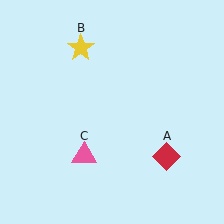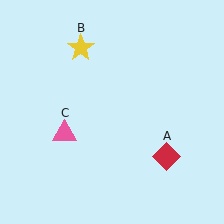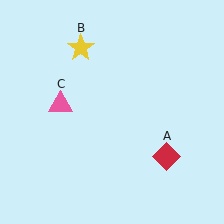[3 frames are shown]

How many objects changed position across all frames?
1 object changed position: pink triangle (object C).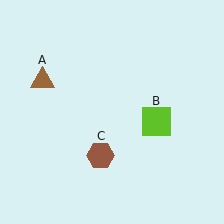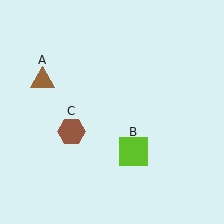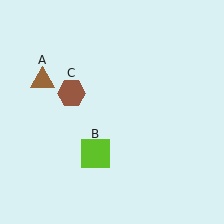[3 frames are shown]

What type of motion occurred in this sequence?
The lime square (object B), brown hexagon (object C) rotated clockwise around the center of the scene.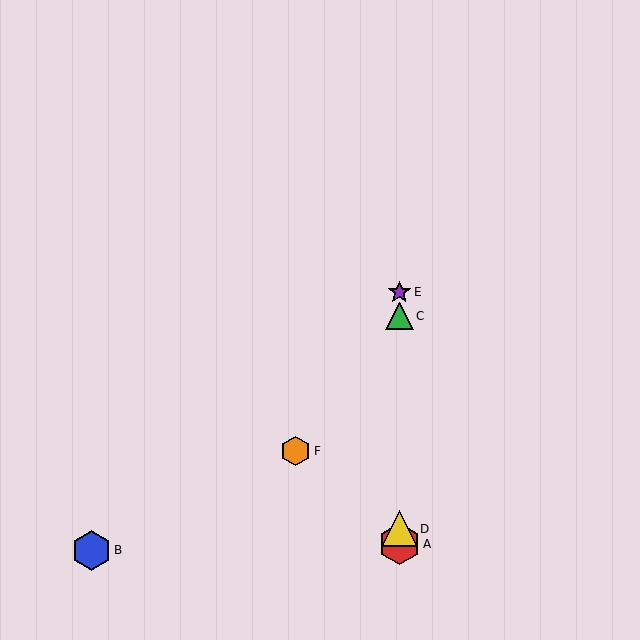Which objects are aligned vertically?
Objects A, C, D, E are aligned vertically.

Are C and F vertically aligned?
No, C is at x≈399 and F is at x≈296.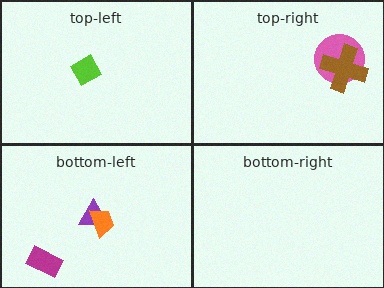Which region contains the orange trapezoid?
The bottom-left region.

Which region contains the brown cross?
The top-right region.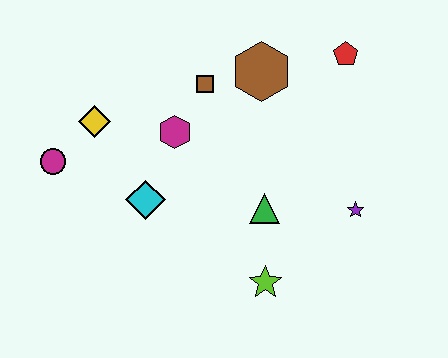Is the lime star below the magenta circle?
Yes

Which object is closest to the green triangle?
The lime star is closest to the green triangle.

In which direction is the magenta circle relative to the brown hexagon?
The magenta circle is to the left of the brown hexagon.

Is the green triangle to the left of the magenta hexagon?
No